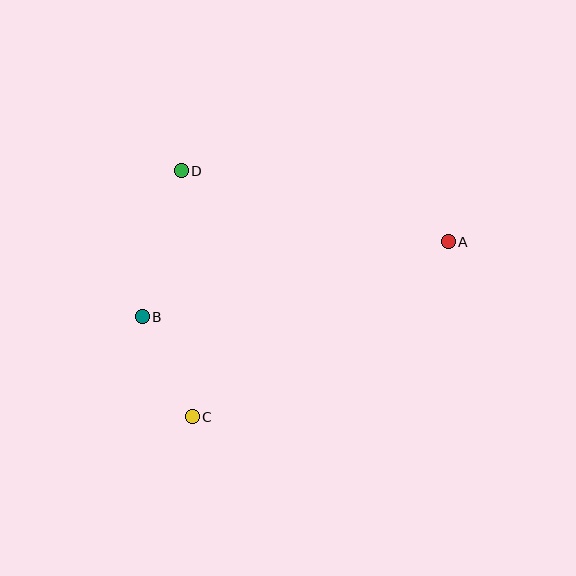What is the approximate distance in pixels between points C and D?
The distance between C and D is approximately 246 pixels.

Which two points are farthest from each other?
Points A and B are farthest from each other.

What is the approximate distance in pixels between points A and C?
The distance between A and C is approximately 310 pixels.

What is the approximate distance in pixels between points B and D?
The distance between B and D is approximately 151 pixels.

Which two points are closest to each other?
Points B and C are closest to each other.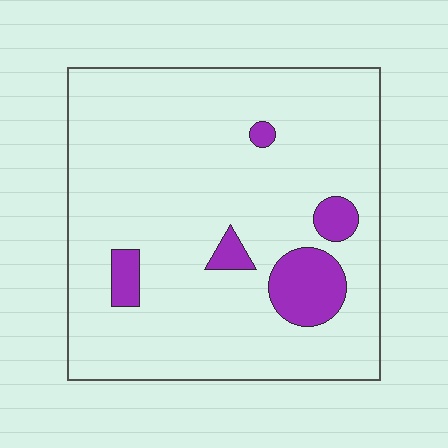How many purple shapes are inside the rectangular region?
5.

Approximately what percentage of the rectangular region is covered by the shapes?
Approximately 10%.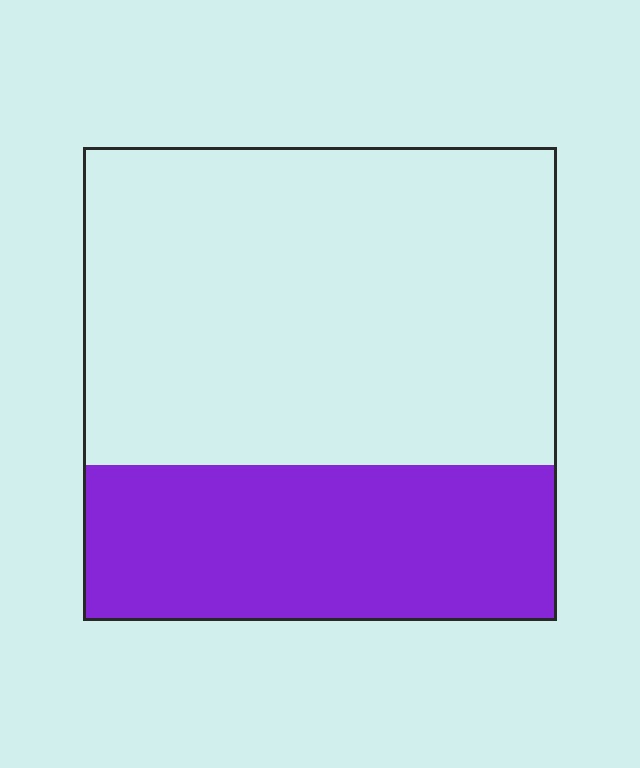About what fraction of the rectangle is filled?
About one third (1/3).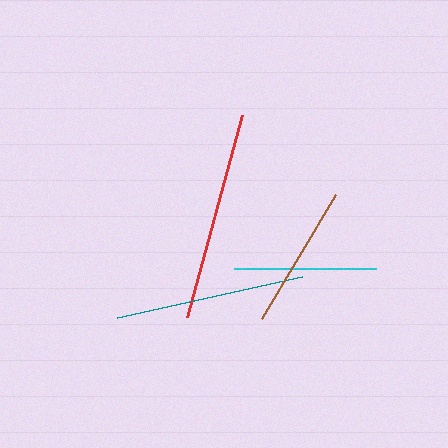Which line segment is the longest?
The red line is the longest at approximately 209 pixels.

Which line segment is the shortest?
The cyan line is the shortest at approximately 142 pixels.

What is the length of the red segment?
The red segment is approximately 209 pixels long.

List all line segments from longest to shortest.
From longest to shortest: red, teal, brown, cyan.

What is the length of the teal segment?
The teal segment is approximately 190 pixels long.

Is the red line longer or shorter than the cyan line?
The red line is longer than the cyan line.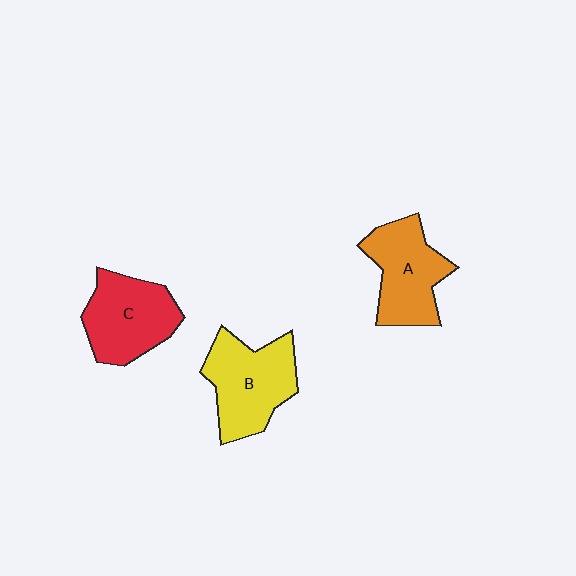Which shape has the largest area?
Shape B (yellow).